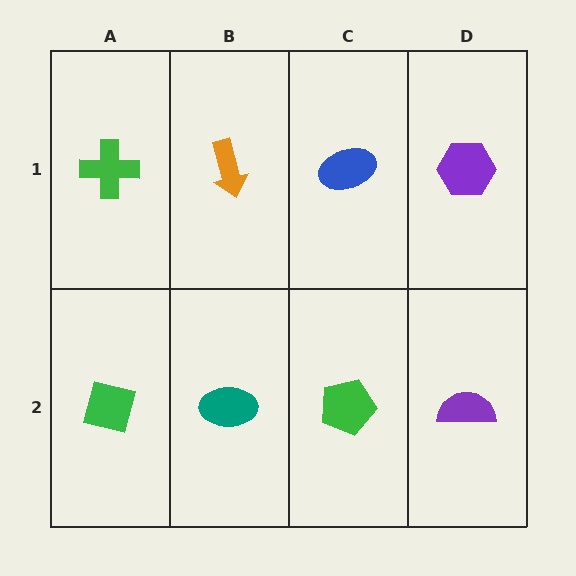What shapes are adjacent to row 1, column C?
A green pentagon (row 2, column C), an orange arrow (row 1, column B), a purple hexagon (row 1, column D).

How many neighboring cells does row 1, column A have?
2.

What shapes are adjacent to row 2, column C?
A blue ellipse (row 1, column C), a teal ellipse (row 2, column B), a purple semicircle (row 2, column D).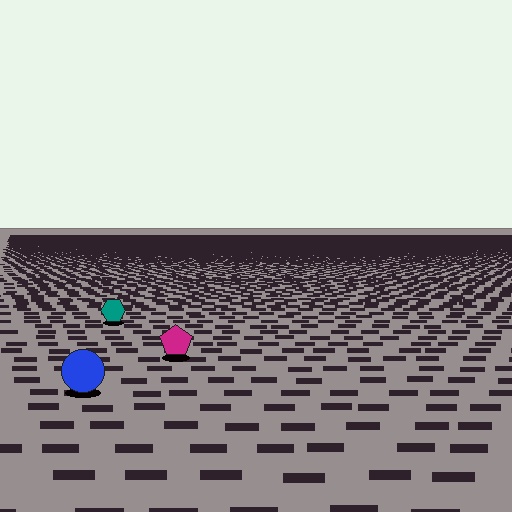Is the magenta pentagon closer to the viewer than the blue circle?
No. The blue circle is closer — you can tell from the texture gradient: the ground texture is coarser near it.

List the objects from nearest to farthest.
From nearest to farthest: the blue circle, the magenta pentagon, the teal hexagon.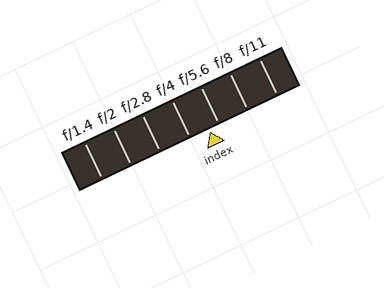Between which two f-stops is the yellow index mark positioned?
The index mark is between f/4 and f/5.6.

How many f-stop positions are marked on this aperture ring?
There are 7 f-stop positions marked.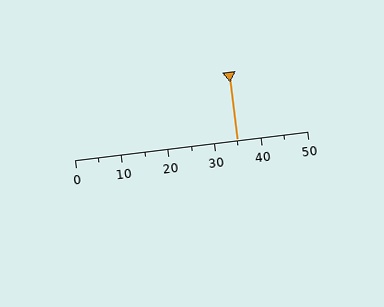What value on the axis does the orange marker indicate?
The marker indicates approximately 35.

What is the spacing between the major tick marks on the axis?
The major ticks are spaced 10 apart.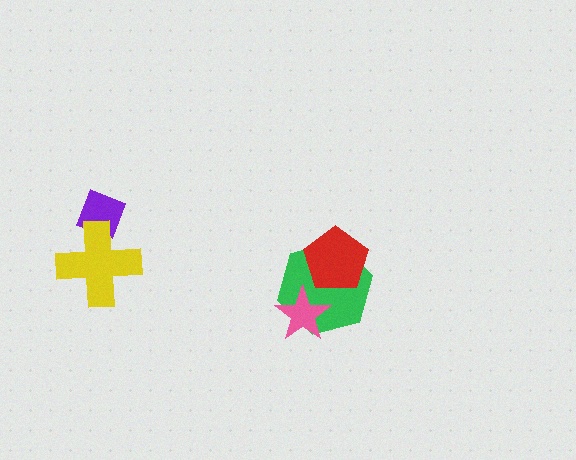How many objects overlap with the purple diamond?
1 object overlaps with the purple diamond.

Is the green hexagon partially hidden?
Yes, it is partially covered by another shape.